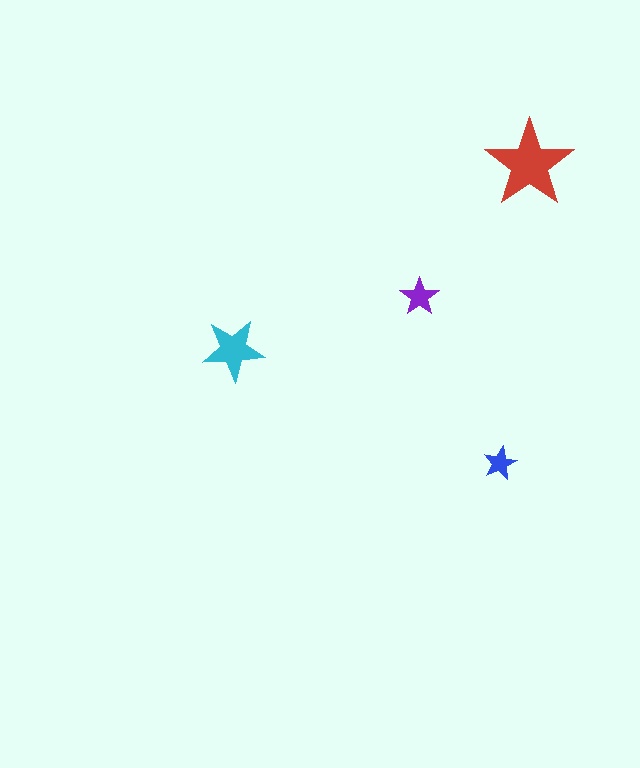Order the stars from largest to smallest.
the red one, the cyan one, the purple one, the blue one.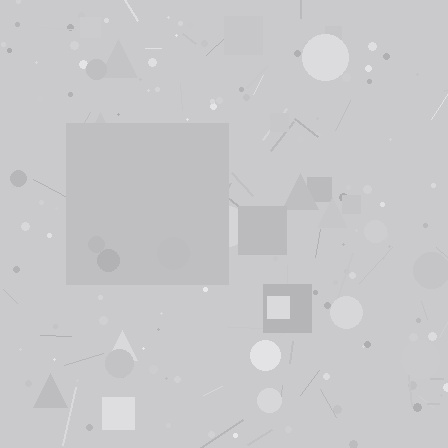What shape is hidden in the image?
A square is hidden in the image.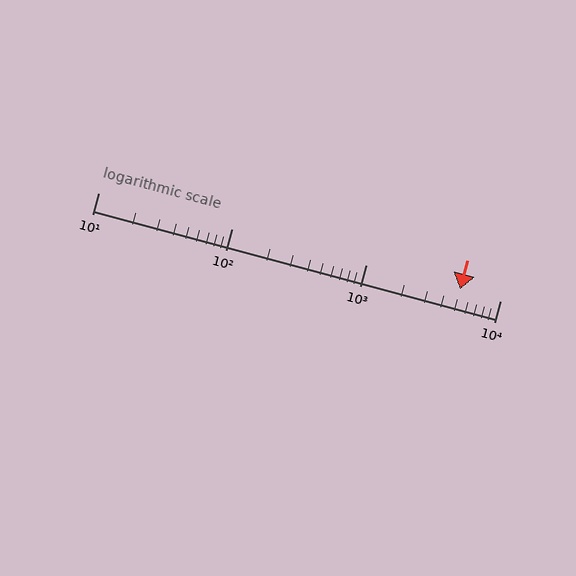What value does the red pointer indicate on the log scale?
The pointer indicates approximately 5000.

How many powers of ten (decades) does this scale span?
The scale spans 3 decades, from 10 to 10000.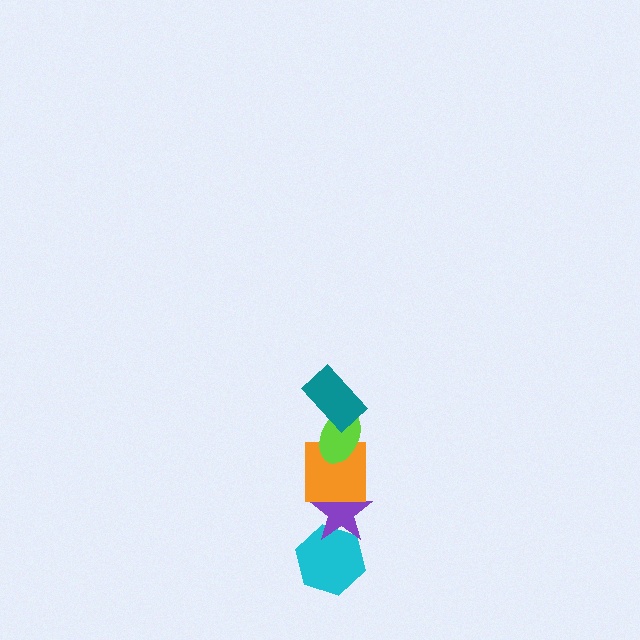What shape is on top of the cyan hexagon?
The purple star is on top of the cyan hexagon.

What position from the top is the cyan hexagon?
The cyan hexagon is 5th from the top.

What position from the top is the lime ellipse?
The lime ellipse is 2nd from the top.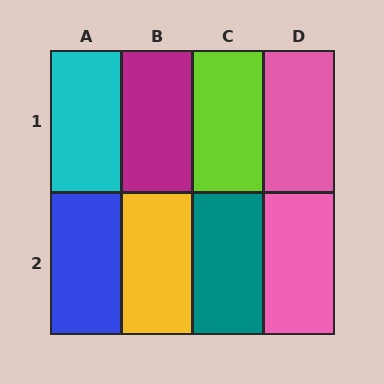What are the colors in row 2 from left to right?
Blue, yellow, teal, pink.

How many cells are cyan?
1 cell is cyan.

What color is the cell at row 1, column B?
Magenta.